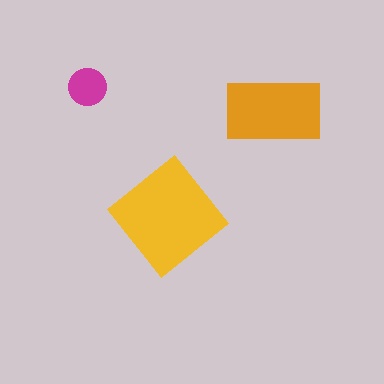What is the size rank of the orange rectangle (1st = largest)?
2nd.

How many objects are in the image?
There are 3 objects in the image.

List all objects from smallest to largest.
The magenta circle, the orange rectangle, the yellow diamond.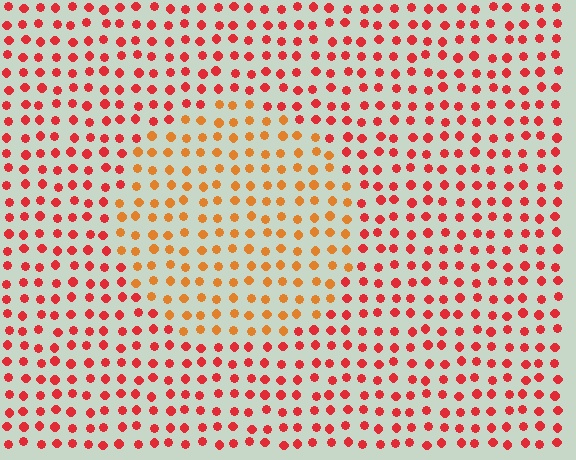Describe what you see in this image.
The image is filled with small red elements in a uniform arrangement. A circle-shaped region is visible where the elements are tinted to a slightly different hue, forming a subtle color boundary.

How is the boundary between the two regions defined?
The boundary is defined purely by a slight shift in hue (about 32 degrees). Spacing, size, and orientation are identical on both sides.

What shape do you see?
I see a circle.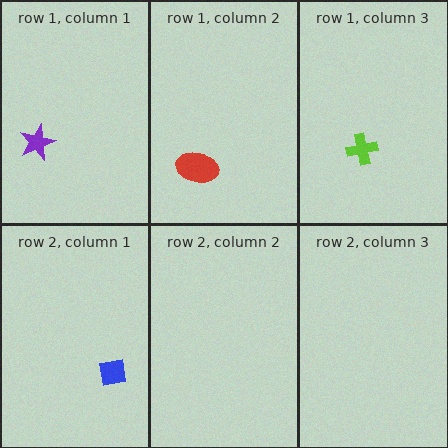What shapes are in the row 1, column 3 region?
The lime cross.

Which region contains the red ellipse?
The row 1, column 2 region.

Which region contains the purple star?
The row 1, column 1 region.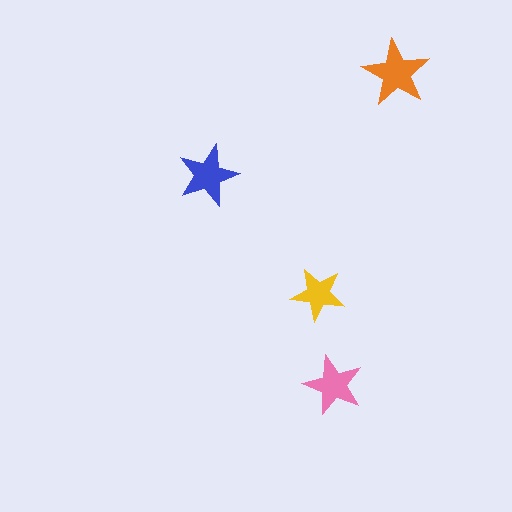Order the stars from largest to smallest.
the orange one, the blue one, the pink one, the yellow one.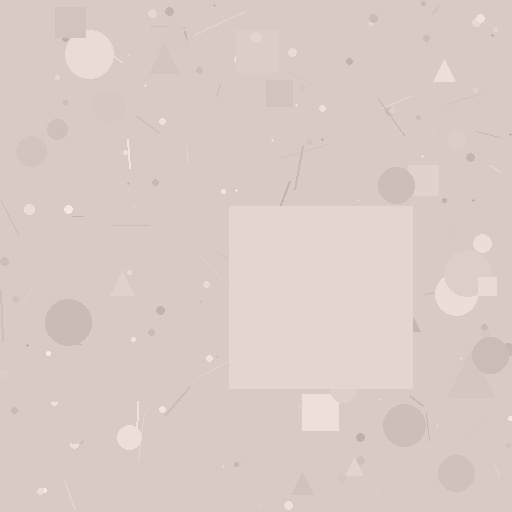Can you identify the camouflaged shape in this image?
The camouflaged shape is a square.